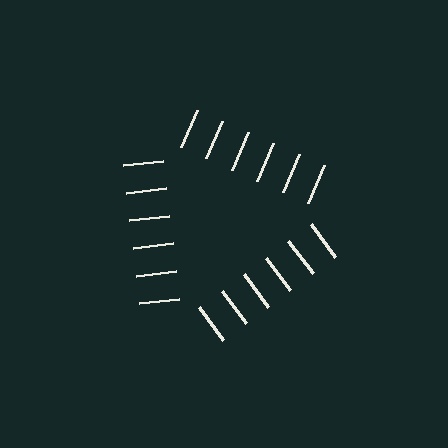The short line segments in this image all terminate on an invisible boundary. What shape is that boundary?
An illusory triangle — the line segments terminate on its edges but no continuous stroke is drawn.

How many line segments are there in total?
18 — 6 along each of the 3 edges.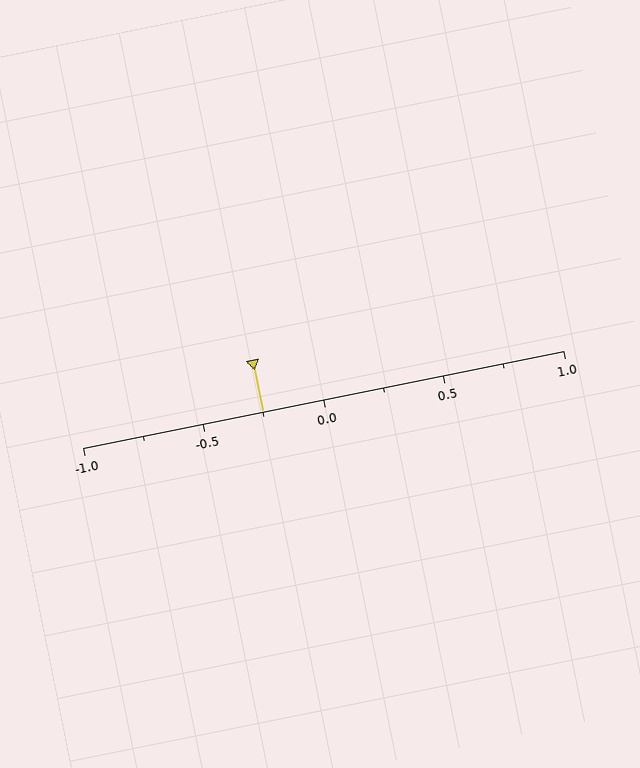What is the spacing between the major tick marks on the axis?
The major ticks are spaced 0.5 apart.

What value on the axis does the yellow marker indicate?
The marker indicates approximately -0.25.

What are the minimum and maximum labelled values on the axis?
The axis runs from -1.0 to 1.0.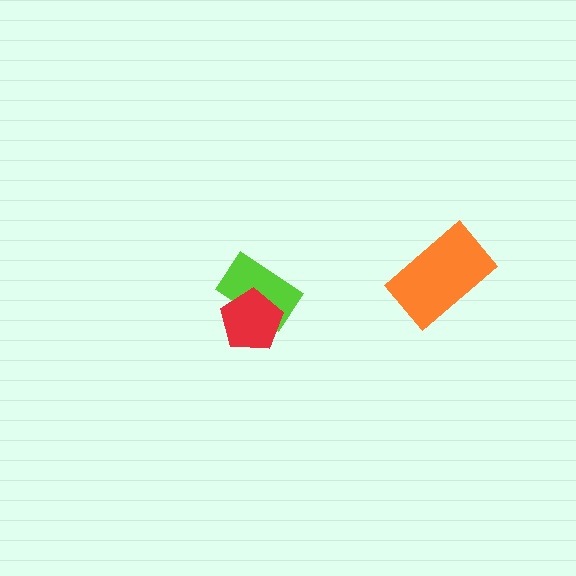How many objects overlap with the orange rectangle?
0 objects overlap with the orange rectangle.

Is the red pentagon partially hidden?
No, no other shape covers it.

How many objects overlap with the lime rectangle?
1 object overlaps with the lime rectangle.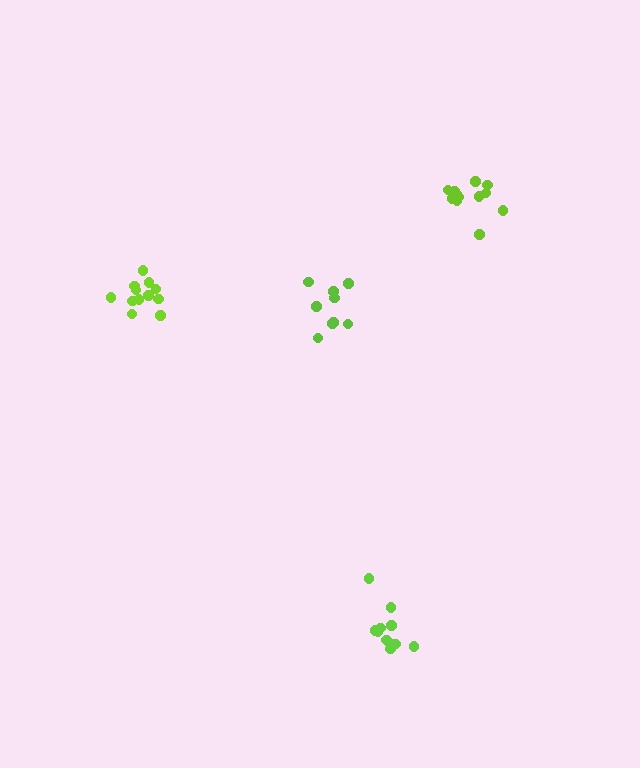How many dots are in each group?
Group 1: 12 dots, Group 2: 9 dots, Group 3: 12 dots, Group 4: 11 dots (44 total).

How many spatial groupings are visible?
There are 4 spatial groupings.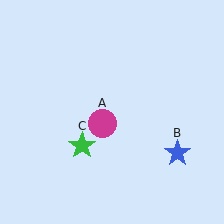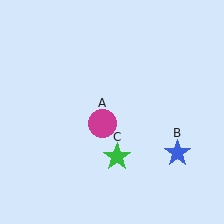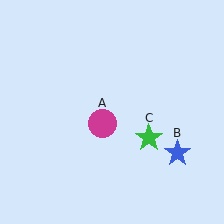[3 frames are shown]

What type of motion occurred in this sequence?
The green star (object C) rotated counterclockwise around the center of the scene.